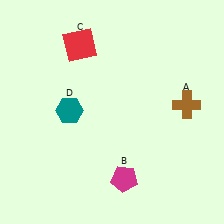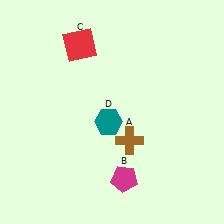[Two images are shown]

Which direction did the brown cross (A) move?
The brown cross (A) moved left.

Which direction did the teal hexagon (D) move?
The teal hexagon (D) moved right.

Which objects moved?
The objects that moved are: the brown cross (A), the teal hexagon (D).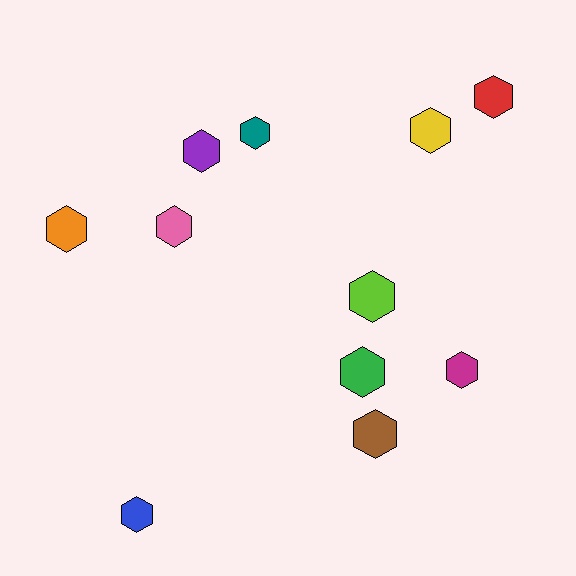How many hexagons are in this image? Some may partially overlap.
There are 11 hexagons.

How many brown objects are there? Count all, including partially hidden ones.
There is 1 brown object.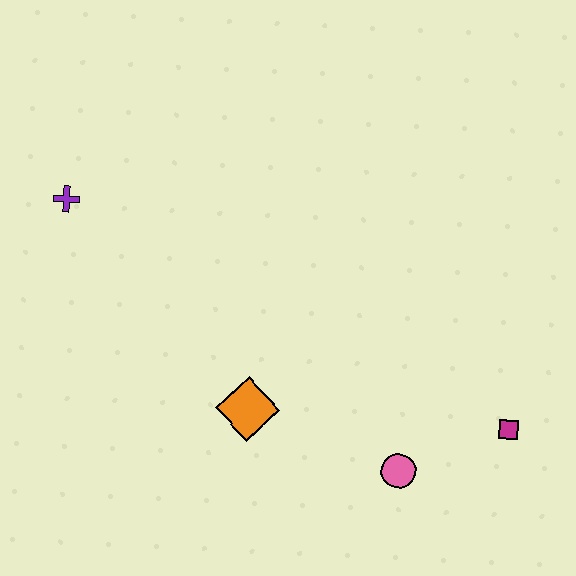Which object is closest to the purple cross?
The orange diamond is closest to the purple cross.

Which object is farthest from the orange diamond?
The purple cross is farthest from the orange diamond.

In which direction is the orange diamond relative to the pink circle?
The orange diamond is to the left of the pink circle.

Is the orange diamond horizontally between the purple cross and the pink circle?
Yes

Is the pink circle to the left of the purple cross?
No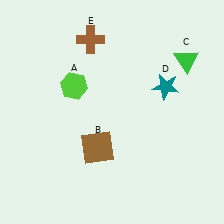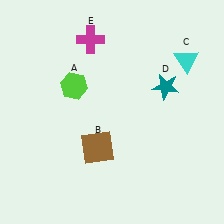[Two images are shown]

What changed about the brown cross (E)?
In Image 1, E is brown. In Image 2, it changed to magenta.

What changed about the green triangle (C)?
In Image 1, C is green. In Image 2, it changed to cyan.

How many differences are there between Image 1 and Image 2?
There are 2 differences between the two images.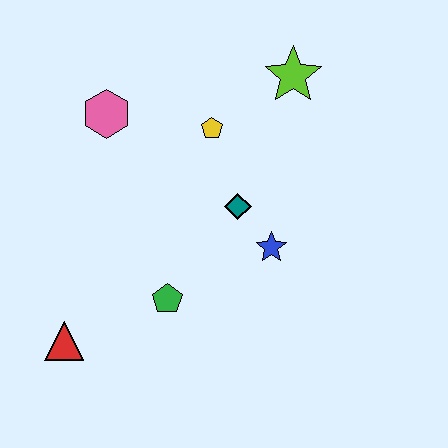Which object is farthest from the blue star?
The red triangle is farthest from the blue star.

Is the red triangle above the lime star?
No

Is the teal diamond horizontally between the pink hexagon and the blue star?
Yes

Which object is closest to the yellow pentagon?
The teal diamond is closest to the yellow pentagon.